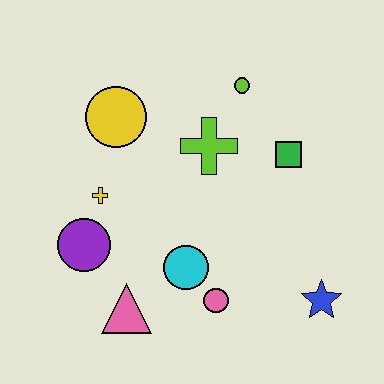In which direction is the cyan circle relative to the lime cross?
The cyan circle is below the lime cross.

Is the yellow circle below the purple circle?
No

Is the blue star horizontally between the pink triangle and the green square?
No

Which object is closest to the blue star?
The pink circle is closest to the blue star.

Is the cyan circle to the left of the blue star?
Yes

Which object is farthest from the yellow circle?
The blue star is farthest from the yellow circle.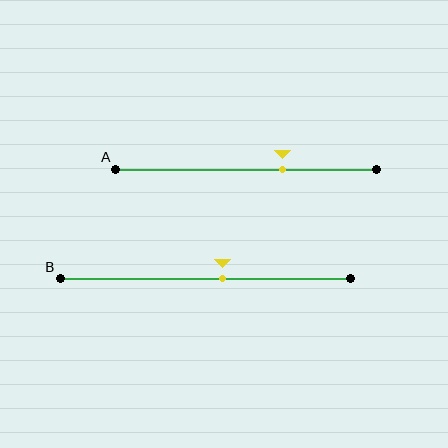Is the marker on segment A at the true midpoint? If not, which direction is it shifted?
No, the marker on segment A is shifted to the right by about 14% of the segment length.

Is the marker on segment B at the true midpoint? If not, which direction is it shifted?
No, the marker on segment B is shifted to the right by about 6% of the segment length.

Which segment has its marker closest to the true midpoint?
Segment B has its marker closest to the true midpoint.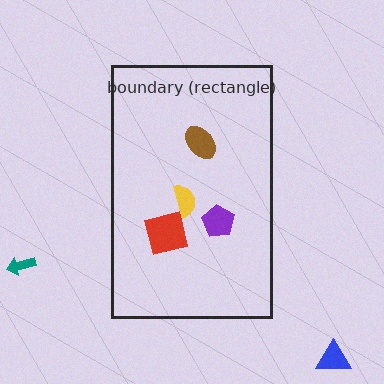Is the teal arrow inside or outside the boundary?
Outside.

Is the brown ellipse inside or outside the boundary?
Inside.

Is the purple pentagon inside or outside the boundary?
Inside.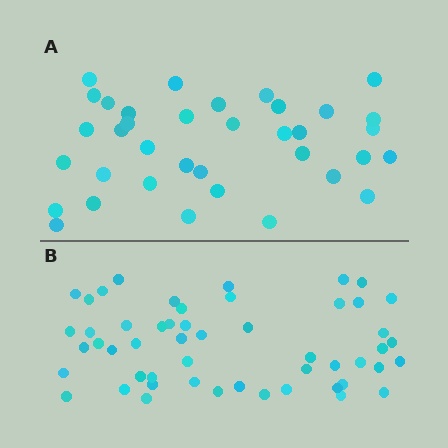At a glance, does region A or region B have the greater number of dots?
Region B (the bottom region) has more dots.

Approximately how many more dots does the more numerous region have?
Region B has approximately 15 more dots than region A.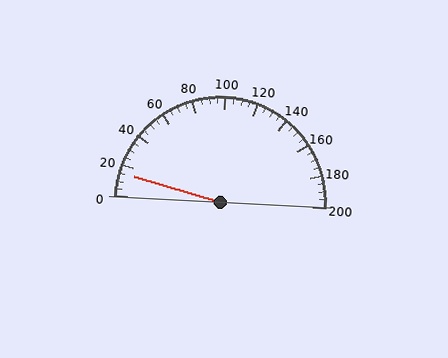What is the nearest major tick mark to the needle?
The nearest major tick mark is 20.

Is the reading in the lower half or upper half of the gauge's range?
The reading is in the lower half of the range (0 to 200).